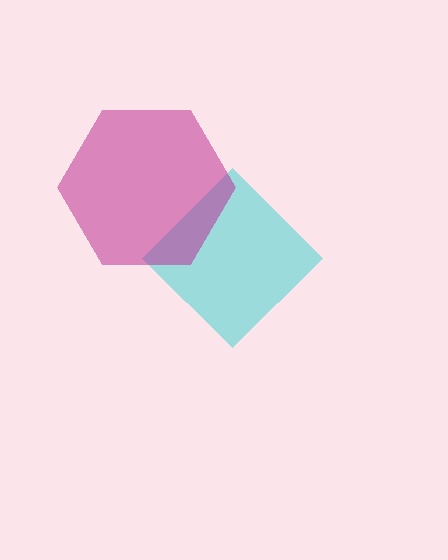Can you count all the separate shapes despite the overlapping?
Yes, there are 2 separate shapes.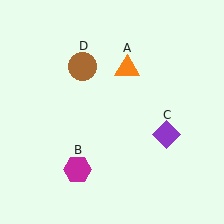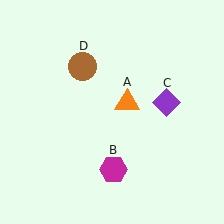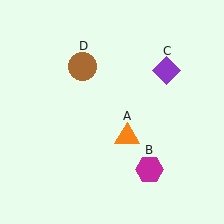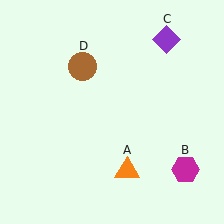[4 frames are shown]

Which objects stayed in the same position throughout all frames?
Brown circle (object D) remained stationary.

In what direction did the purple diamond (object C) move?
The purple diamond (object C) moved up.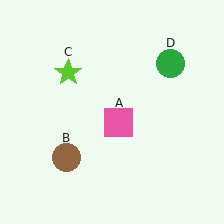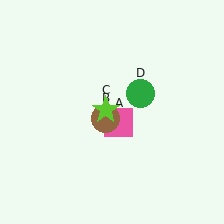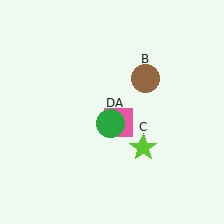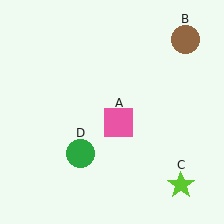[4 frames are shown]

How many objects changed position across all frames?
3 objects changed position: brown circle (object B), lime star (object C), green circle (object D).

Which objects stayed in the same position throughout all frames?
Pink square (object A) remained stationary.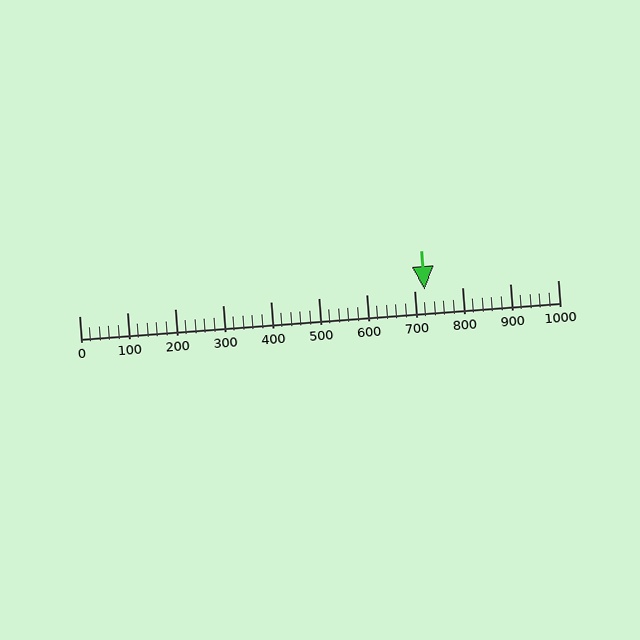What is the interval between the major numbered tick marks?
The major tick marks are spaced 100 units apart.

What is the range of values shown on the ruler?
The ruler shows values from 0 to 1000.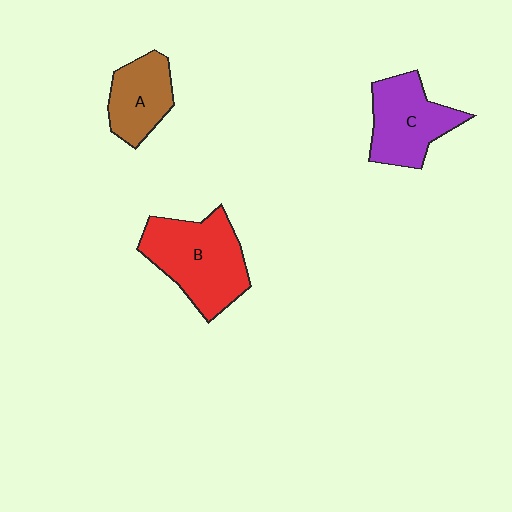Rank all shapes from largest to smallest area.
From largest to smallest: B (red), C (purple), A (brown).